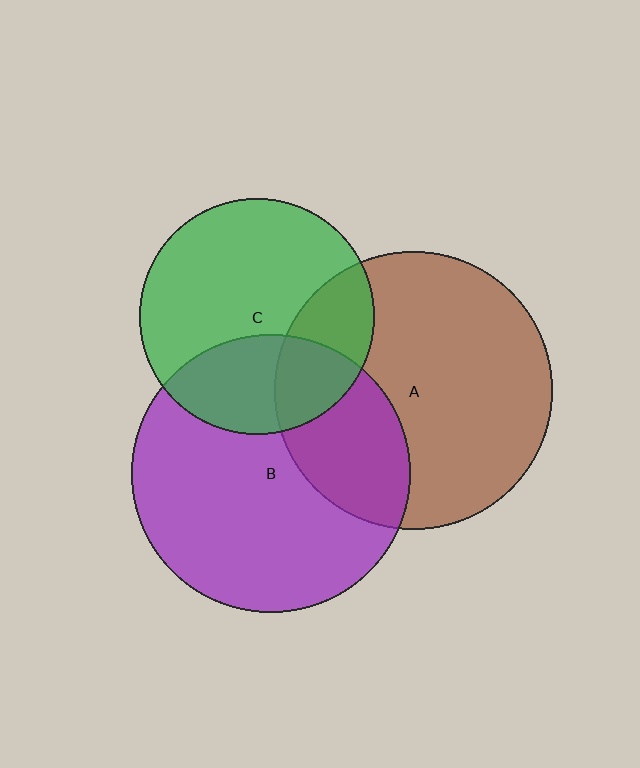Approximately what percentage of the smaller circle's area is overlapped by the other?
Approximately 30%.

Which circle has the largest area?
Circle B (purple).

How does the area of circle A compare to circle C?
Approximately 1.4 times.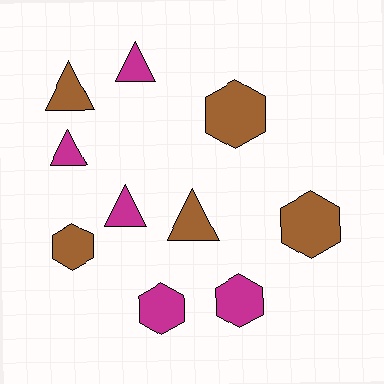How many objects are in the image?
There are 10 objects.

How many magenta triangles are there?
There are 3 magenta triangles.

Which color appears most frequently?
Brown, with 5 objects.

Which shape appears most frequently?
Hexagon, with 5 objects.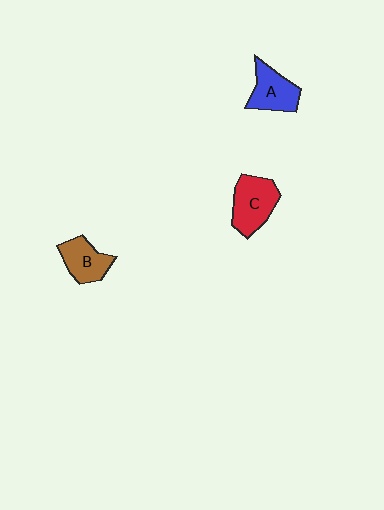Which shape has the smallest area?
Shape B (brown).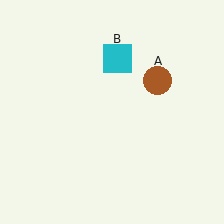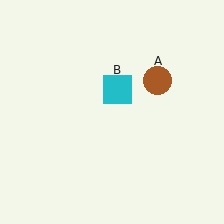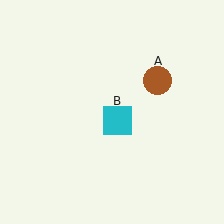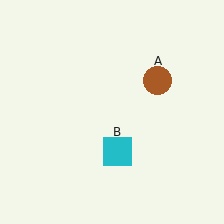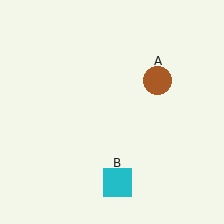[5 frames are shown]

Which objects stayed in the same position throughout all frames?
Brown circle (object A) remained stationary.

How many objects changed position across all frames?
1 object changed position: cyan square (object B).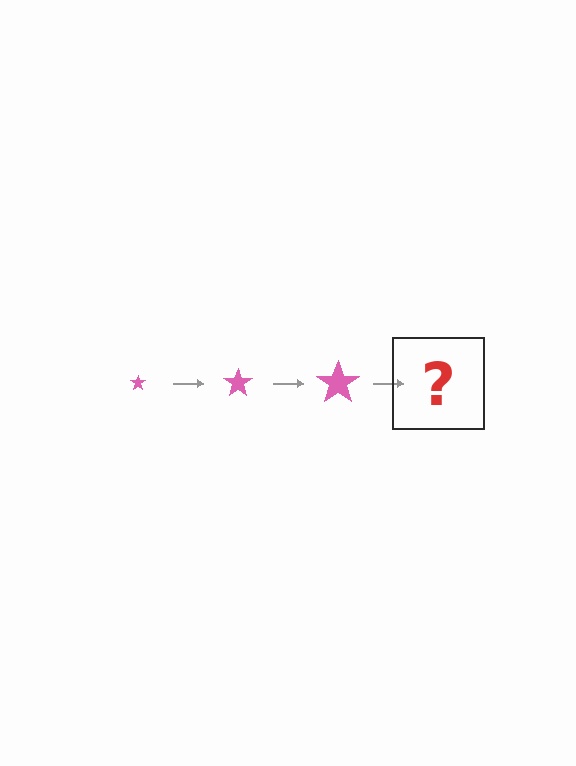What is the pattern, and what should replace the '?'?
The pattern is that the star gets progressively larger each step. The '?' should be a pink star, larger than the previous one.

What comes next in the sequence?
The next element should be a pink star, larger than the previous one.